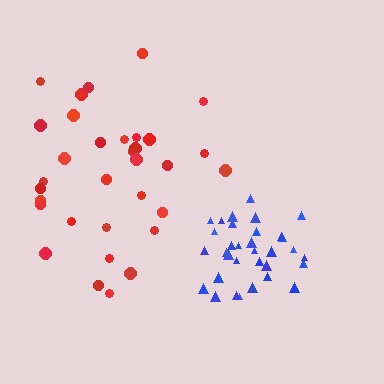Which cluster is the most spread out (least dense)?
Red.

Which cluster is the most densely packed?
Blue.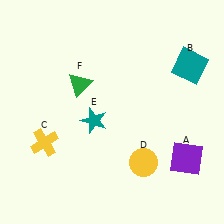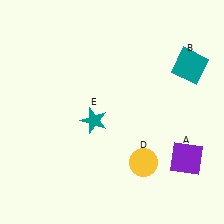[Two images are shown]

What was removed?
The green triangle (F), the yellow cross (C) were removed in Image 2.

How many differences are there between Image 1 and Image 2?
There are 2 differences between the two images.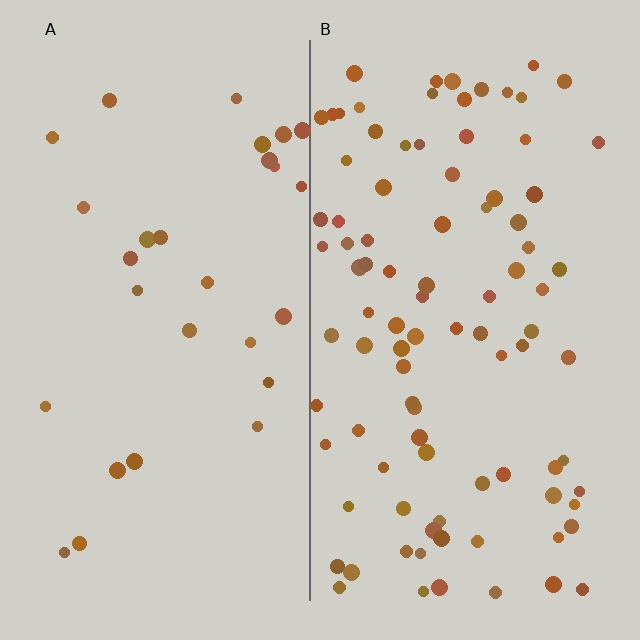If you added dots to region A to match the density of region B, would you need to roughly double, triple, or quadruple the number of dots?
Approximately triple.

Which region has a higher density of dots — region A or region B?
B (the right).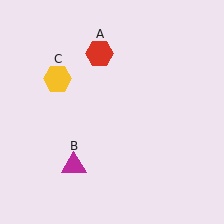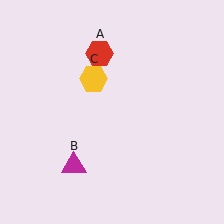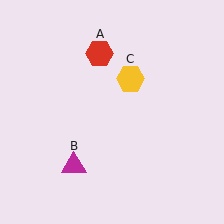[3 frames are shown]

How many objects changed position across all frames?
1 object changed position: yellow hexagon (object C).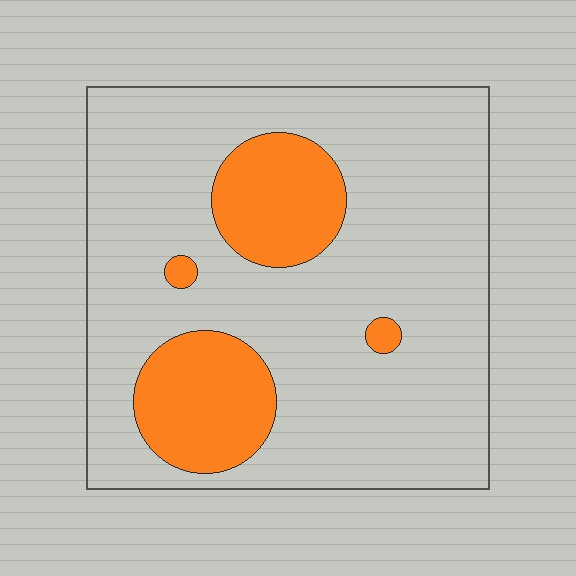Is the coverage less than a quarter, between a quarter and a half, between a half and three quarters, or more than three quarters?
Less than a quarter.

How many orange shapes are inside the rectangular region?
4.